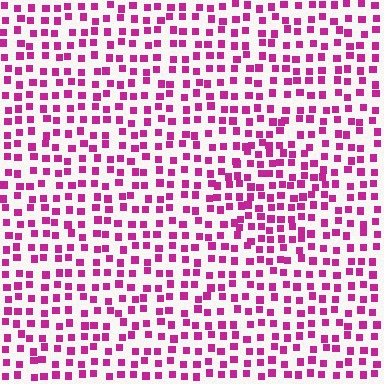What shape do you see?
I see a diamond.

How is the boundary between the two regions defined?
The boundary is defined by a change in element density (approximately 1.4x ratio). All elements are the same color, size, and shape.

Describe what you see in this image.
The image contains small magenta elements arranged at two different densities. A diamond-shaped region is visible where the elements are more densely packed than the surrounding area.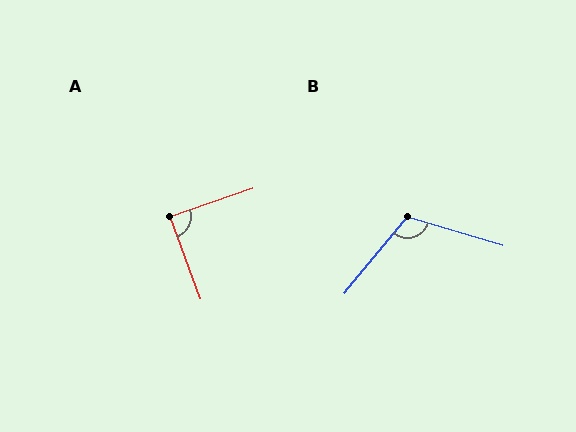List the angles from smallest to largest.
A (88°), B (113°).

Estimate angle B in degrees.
Approximately 113 degrees.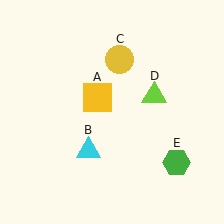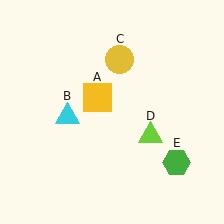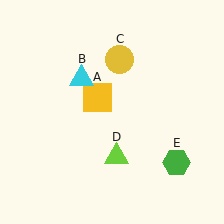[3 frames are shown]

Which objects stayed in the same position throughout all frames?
Yellow square (object A) and yellow circle (object C) and green hexagon (object E) remained stationary.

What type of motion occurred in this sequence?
The cyan triangle (object B), lime triangle (object D) rotated clockwise around the center of the scene.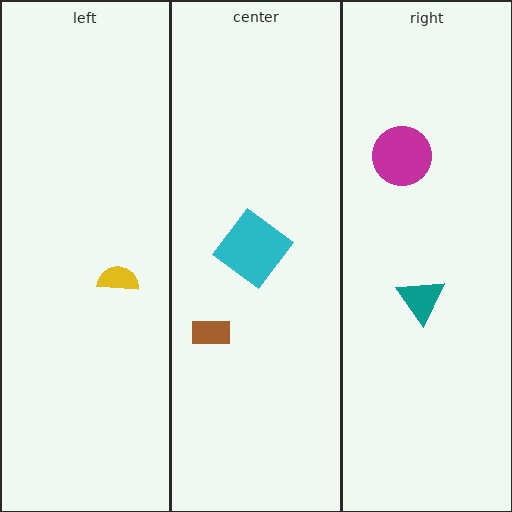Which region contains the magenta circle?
The right region.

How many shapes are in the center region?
2.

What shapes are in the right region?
The magenta circle, the teal triangle.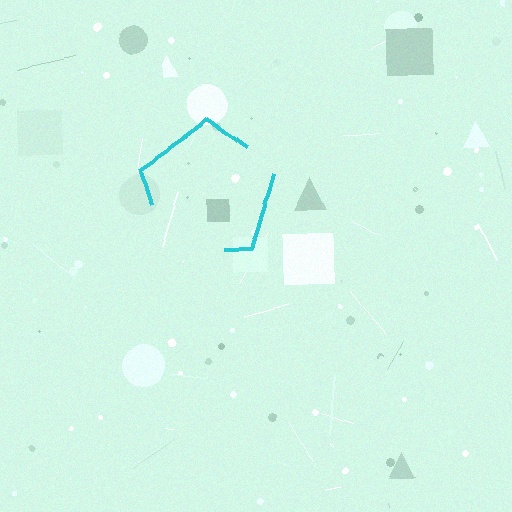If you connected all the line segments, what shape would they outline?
They would outline a pentagon.